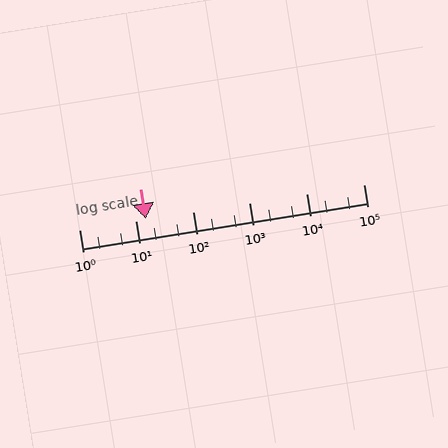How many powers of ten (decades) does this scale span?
The scale spans 5 decades, from 1 to 100000.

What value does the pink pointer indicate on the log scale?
The pointer indicates approximately 15.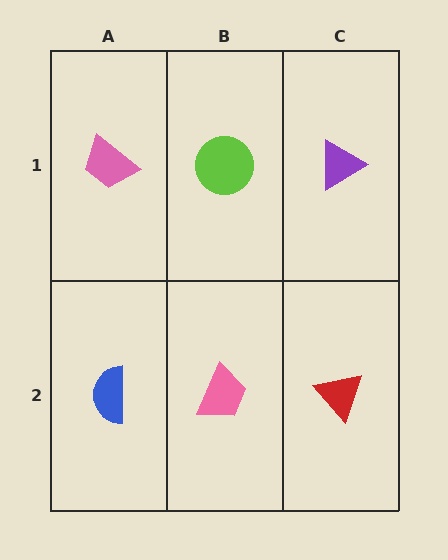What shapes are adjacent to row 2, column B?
A lime circle (row 1, column B), a blue semicircle (row 2, column A), a red triangle (row 2, column C).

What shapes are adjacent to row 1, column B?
A pink trapezoid (row 2, column B), a pink trapezoid (row 1, column A), a purple triangle (row 1, column C).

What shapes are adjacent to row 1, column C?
A red triangle (row 2, column C), a lime circle (row 1, column B).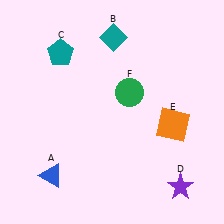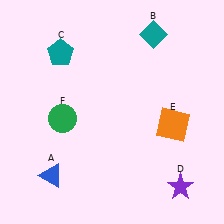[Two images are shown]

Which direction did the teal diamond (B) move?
The teal diamond (B) moved right.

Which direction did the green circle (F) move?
The green circle (F) moved left.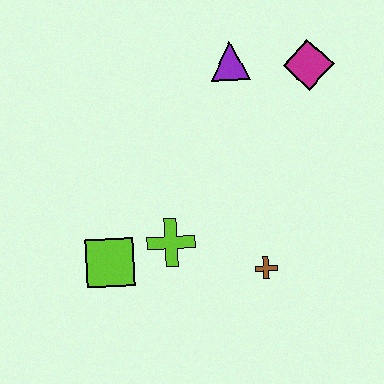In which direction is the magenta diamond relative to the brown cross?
The magenta diamond is above the brown cross.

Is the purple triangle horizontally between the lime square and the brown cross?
Yes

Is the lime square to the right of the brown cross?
No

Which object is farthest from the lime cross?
The magenta diamond is farthest from the lime cross.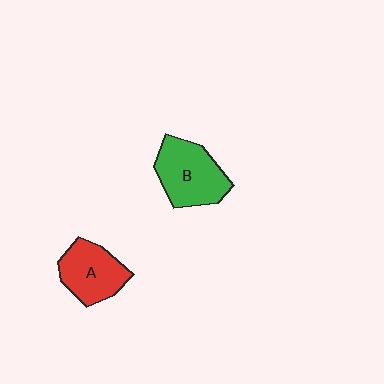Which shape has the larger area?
Shape B (green).